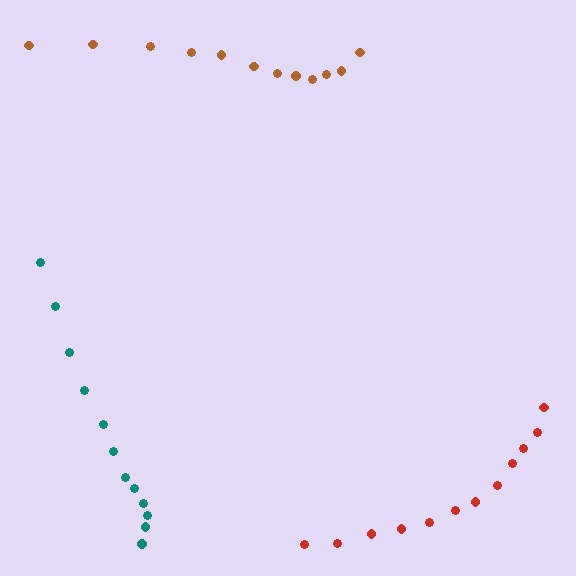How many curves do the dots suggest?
There are 3 distinct paths.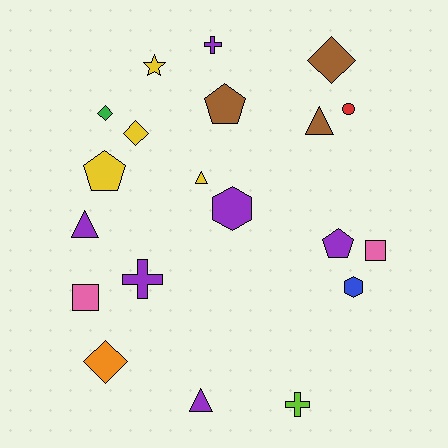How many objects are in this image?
There are 20 objects.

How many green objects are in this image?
There is 1 green object.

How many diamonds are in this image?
There are 4 diamonds.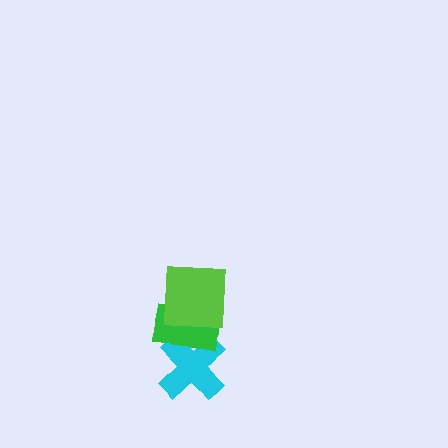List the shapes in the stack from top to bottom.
From top to bottom: the lime square, the green rectangle, the cyan cross.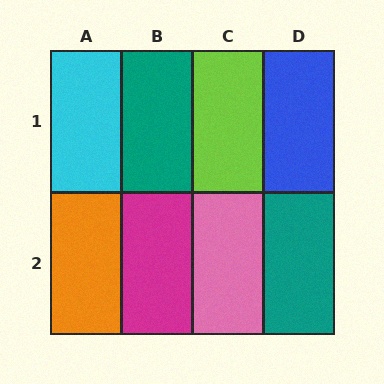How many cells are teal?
2 cells are teal.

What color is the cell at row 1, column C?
Lime.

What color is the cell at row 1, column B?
Teal.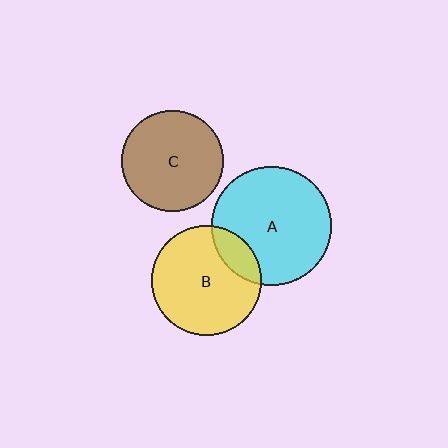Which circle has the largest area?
Circle A (cyan).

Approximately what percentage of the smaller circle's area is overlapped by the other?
Approximately 15%.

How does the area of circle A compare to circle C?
Approximately 1.4 times.